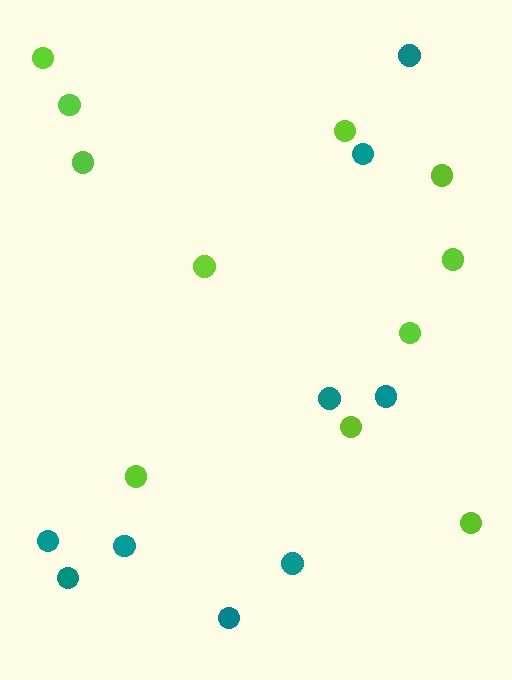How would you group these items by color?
There are 2 groups: one group of lime circles (11) and one group of teal circles (9).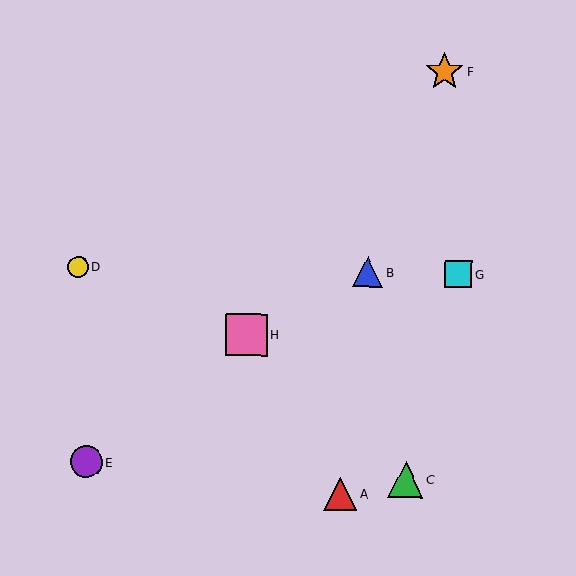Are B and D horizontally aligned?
Yes, both are at y≈272.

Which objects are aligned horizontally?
Objects B, D, G are aligned horizontally.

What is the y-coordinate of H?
Object H is at y≈335.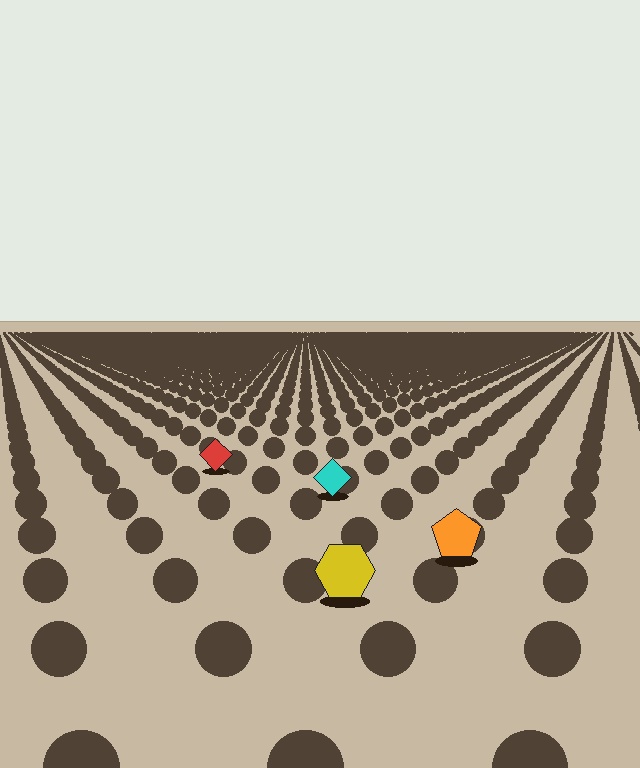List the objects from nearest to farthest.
From nearest to farthest: the yellow hexagon, the orange pentagon, the cyan diamond, the red diamond.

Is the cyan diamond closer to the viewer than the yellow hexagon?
No. The yellow hexagon is closer — you can tell from the texture gradient: the ground texture is coarser near it.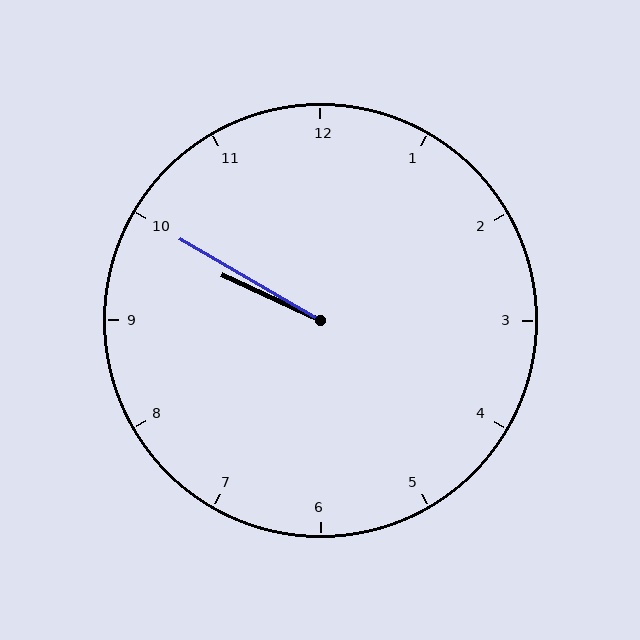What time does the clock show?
9:50.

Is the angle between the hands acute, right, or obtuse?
It is acute.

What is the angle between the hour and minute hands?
Approximately 5 degrees.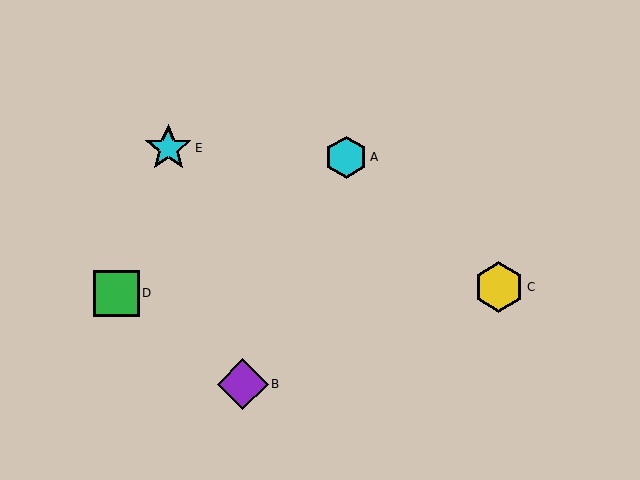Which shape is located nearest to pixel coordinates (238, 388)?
The purple diamond (labeled B) at (243, 384) is nearest to that location.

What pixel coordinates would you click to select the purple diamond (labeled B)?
Click at (243, 384) to select the purple diamond B.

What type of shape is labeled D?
Shape D is a green square.